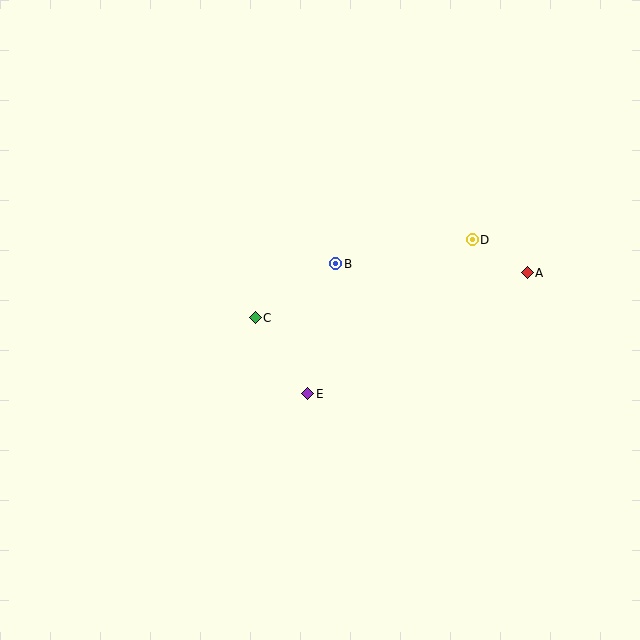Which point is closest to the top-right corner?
Point D is closest to the top-right corner.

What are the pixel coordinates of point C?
Point C is at (255, 318).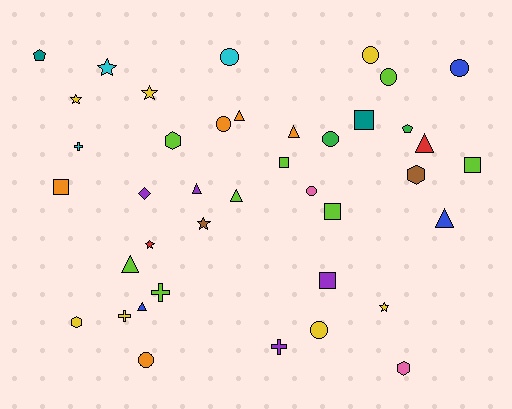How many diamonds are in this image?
There is 1 diamond.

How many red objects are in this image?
There are 2 red objects.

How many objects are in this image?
There are 40 objects.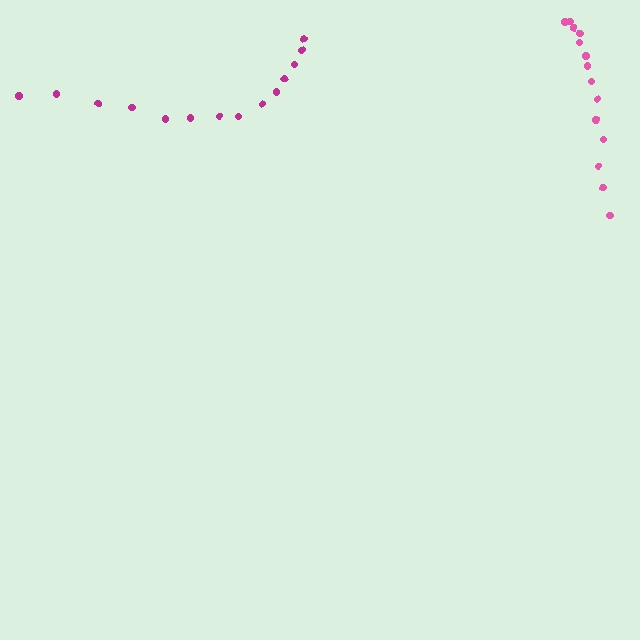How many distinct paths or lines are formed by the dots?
There are 2 distinct paths.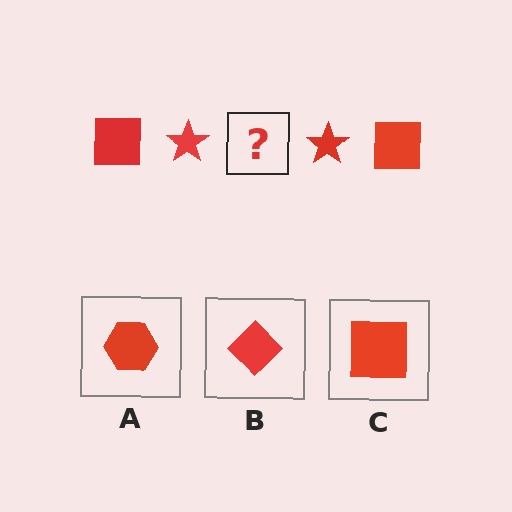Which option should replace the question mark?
Option C.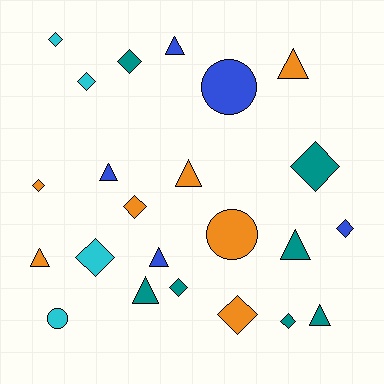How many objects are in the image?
There are 23 objects.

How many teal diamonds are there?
There are 4 teal diamonds.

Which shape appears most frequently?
Diamond, with 11 objects.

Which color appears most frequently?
Teal, with 7 objects.